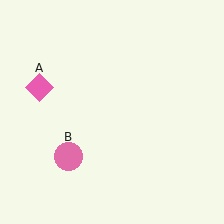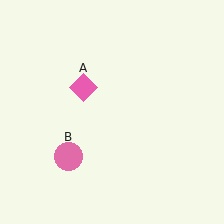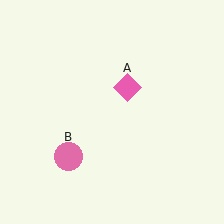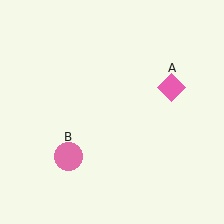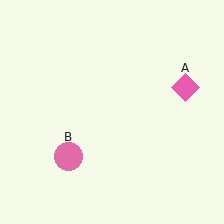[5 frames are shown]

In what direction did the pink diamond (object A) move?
The pink diamond (object A) moved right.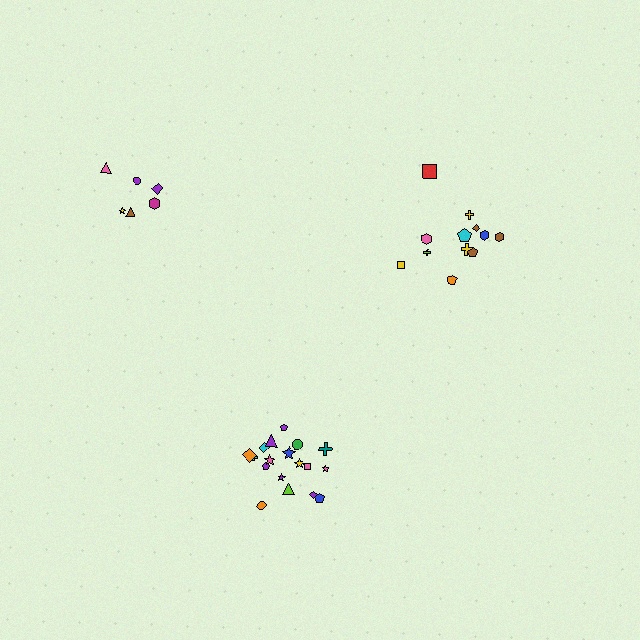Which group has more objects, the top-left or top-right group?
The top-right group.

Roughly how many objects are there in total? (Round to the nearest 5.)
Roughly 35 objects in total.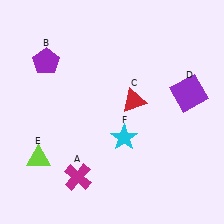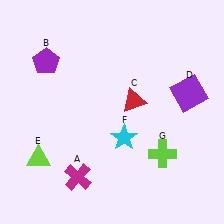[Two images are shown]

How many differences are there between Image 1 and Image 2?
There is 1 difference between the two images.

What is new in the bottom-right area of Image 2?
A lime cross (G) was added in the bottom-right area of Image 2.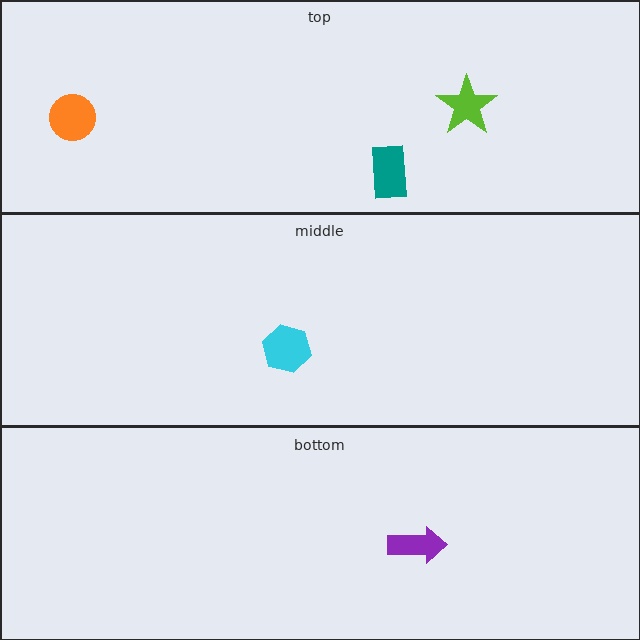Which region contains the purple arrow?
The bottom region.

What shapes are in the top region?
The orange circle, the teal rectangle, the lime star.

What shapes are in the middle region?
The cyan hexagon.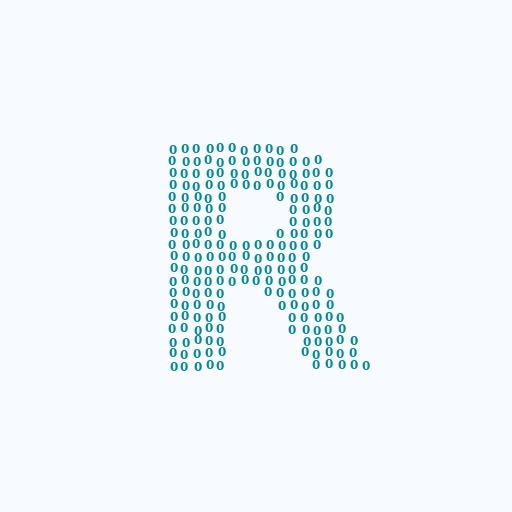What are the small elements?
The small elements are digit 0's.